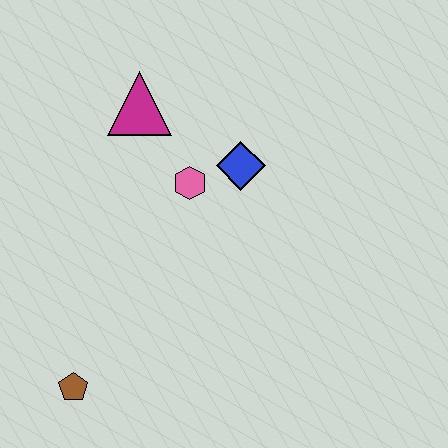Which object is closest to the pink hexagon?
The blue diamond is closest to the pink hexagon.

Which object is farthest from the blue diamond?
The brown pentagon is farthest from the blue diamond.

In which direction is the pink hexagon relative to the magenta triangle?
The pink hexagon is below the magenta triangle.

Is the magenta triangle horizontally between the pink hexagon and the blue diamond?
No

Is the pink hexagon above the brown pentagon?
Yes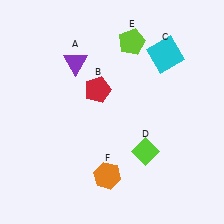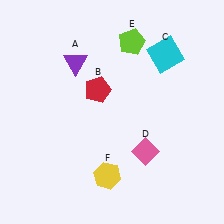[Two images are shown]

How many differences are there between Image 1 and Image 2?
There are 2 differences between the two images.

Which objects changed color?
D changed from lime to pink. F changed from orange to yellow.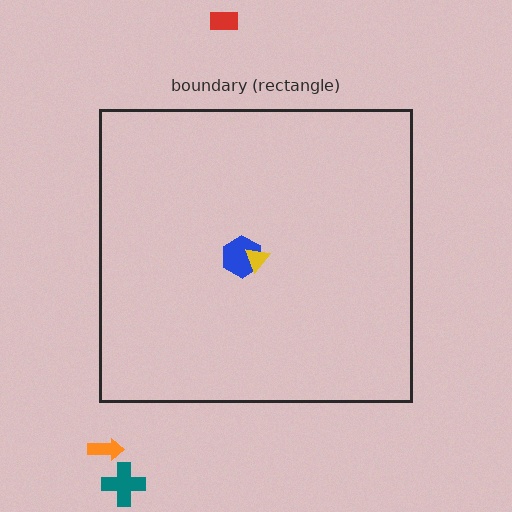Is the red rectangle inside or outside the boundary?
Outside.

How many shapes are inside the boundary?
2 inside, 3 outside.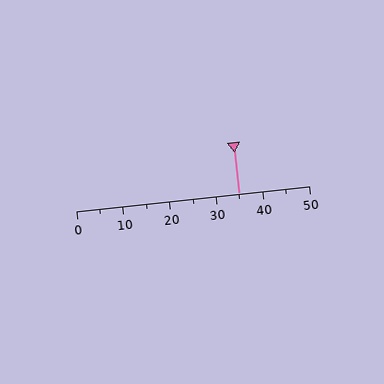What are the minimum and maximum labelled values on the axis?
The axis runs from 0 to 50.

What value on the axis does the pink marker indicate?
The marker indicates approximately 35.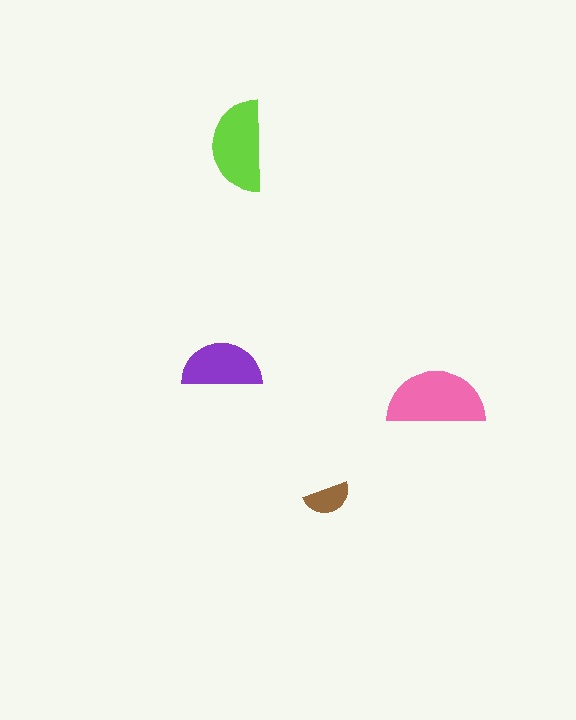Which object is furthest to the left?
The purple semicircle is leftmost.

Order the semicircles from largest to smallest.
the pink one, the lime one, the purple one, the brown one.